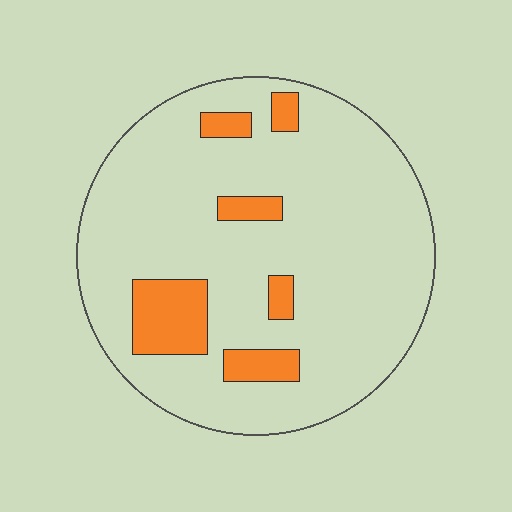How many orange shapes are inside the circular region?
6.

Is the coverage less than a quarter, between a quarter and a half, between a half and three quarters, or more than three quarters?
Less than a quarter.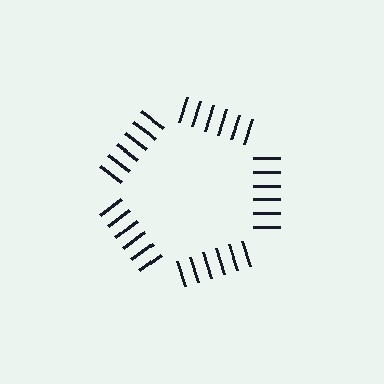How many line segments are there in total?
30 — 6 along each of the 5 edges.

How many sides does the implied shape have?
5 sides — the line-ends trace a pentagon.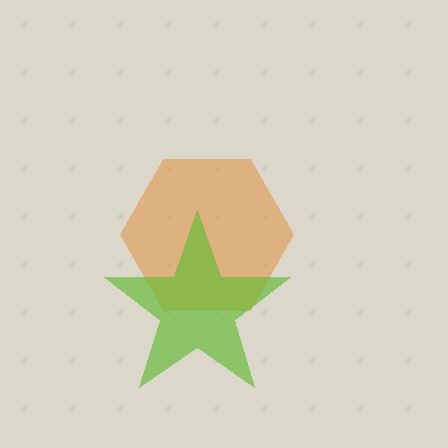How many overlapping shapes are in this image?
There are 2 overlapping shapes in the image.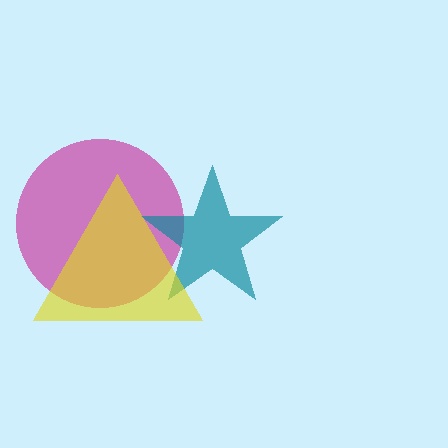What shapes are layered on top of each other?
The layered shapes are: a magenta circle, a teal star, a yellow triangle.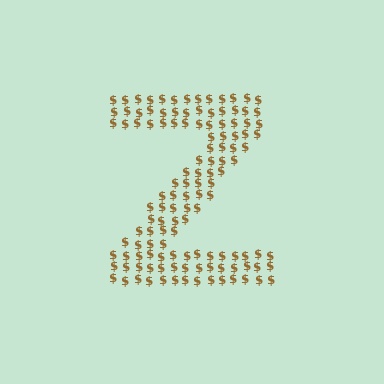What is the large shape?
The large shape is the letter Z.